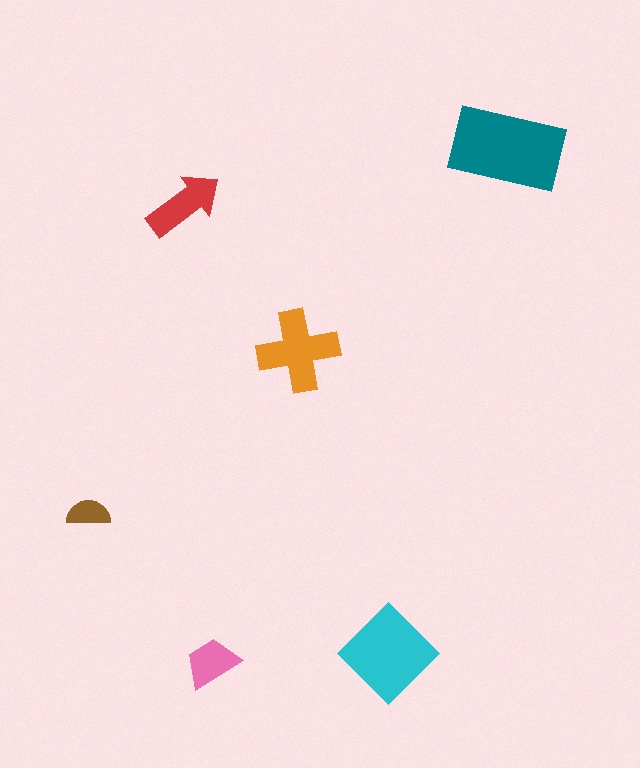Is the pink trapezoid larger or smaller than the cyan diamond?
Smaller.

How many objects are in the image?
There are 6 objects in the image.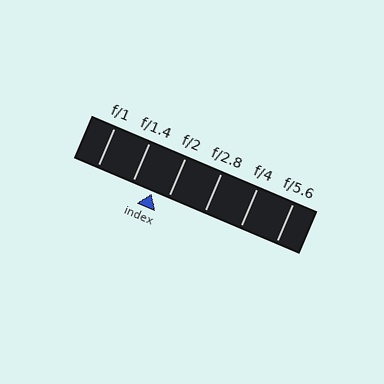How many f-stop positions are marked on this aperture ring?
There are 6 f-stop positions marked.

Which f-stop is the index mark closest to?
The index mark is closest to f/2.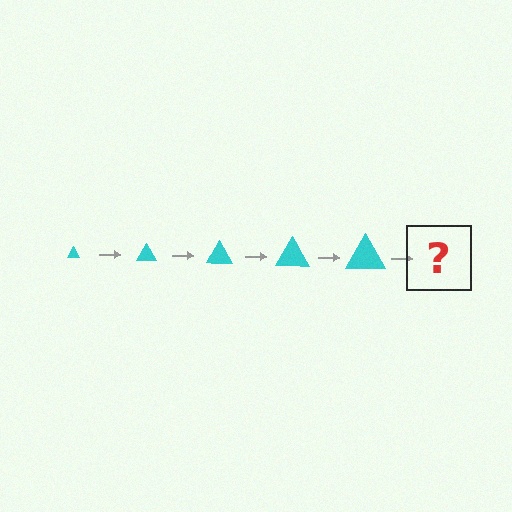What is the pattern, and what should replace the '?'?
The pattern is that the triangle gets progressively larger each step. The '?' should be a cyan triangle, larger than the previous one.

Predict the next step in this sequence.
The next step is a cyan triangle, larger than the previous one.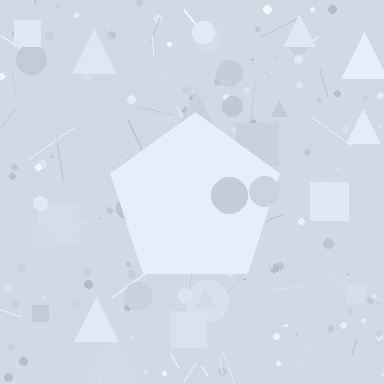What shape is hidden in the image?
A pentagon is hidden in the image.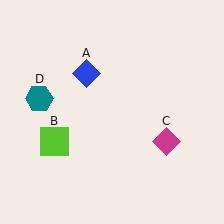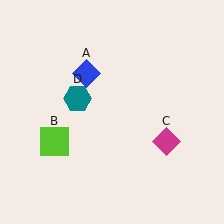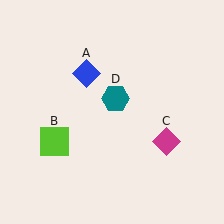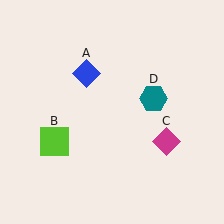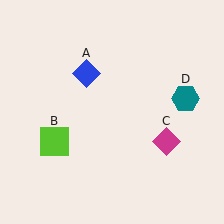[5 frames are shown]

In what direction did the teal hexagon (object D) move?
The teal hexagon (object D) moved right.